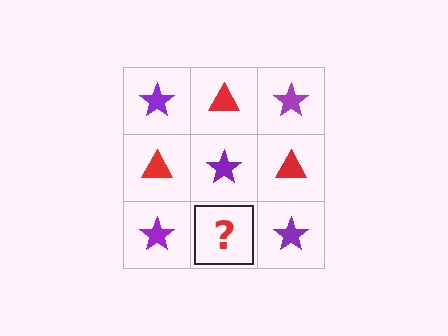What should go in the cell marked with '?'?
The missing cell should contain a red triangle.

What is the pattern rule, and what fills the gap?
The rule is that it alternates purple star and red triangle in a checkerboard pattern. The gap should be filled with a red triangle.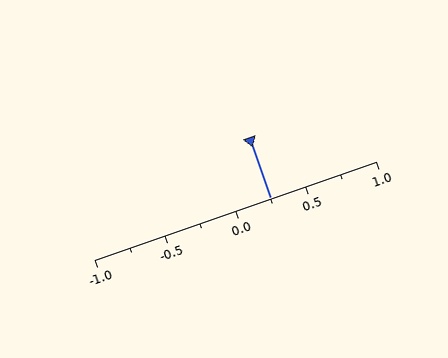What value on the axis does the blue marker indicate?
The marker indicates approximately 0.25.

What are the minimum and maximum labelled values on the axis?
The axis runs from -1.0 to 1.0.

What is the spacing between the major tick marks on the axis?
The major ticks are spaced 0.5 apart.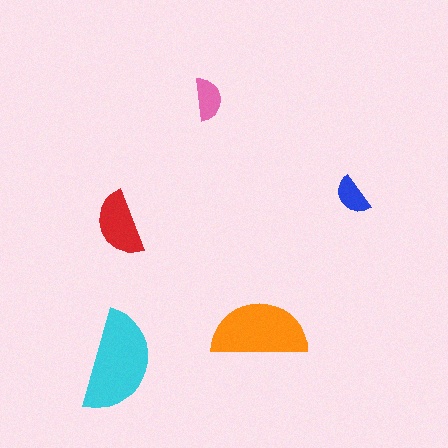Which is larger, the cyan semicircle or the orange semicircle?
The cyan one.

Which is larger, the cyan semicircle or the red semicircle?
The cyan one.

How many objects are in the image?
There are 5 objects in the image.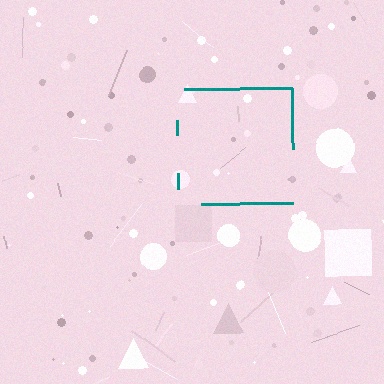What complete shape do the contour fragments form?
The contour fragments form a square.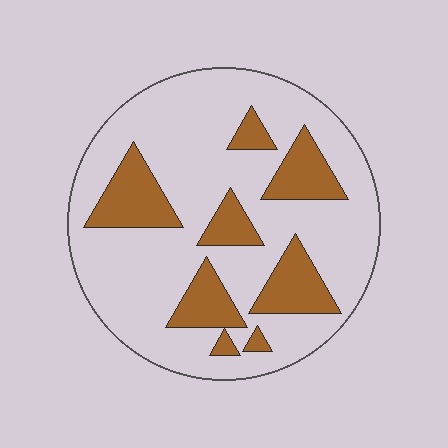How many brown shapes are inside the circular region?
8.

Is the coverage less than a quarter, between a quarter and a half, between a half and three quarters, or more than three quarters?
Less than a quarter.